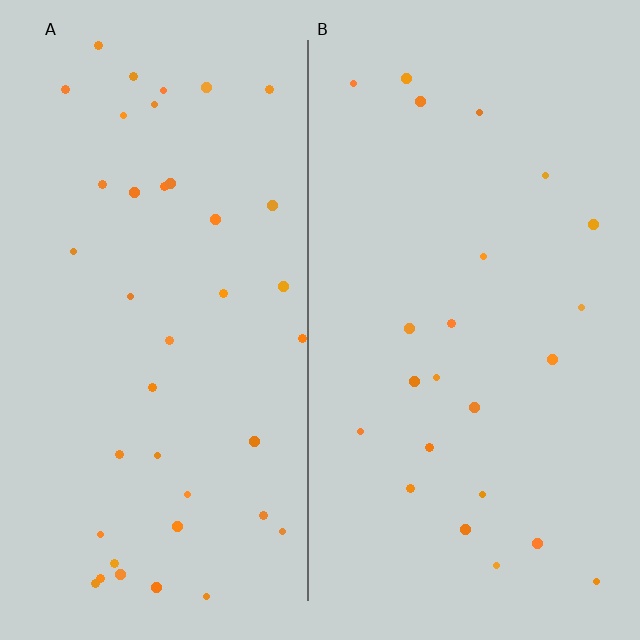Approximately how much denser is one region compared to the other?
Approximately 1.7× — region A over region B.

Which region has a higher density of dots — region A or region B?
A (the left).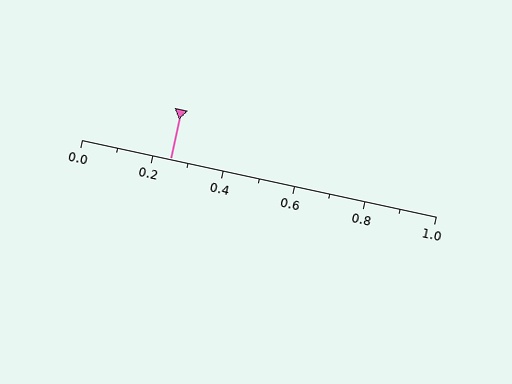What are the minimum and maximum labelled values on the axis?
The axis runs from 0.0 to 1.0.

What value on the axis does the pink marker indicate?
The marker indicates approximately 0.25.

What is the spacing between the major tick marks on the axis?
The major ticks are spaced 0.2 apart.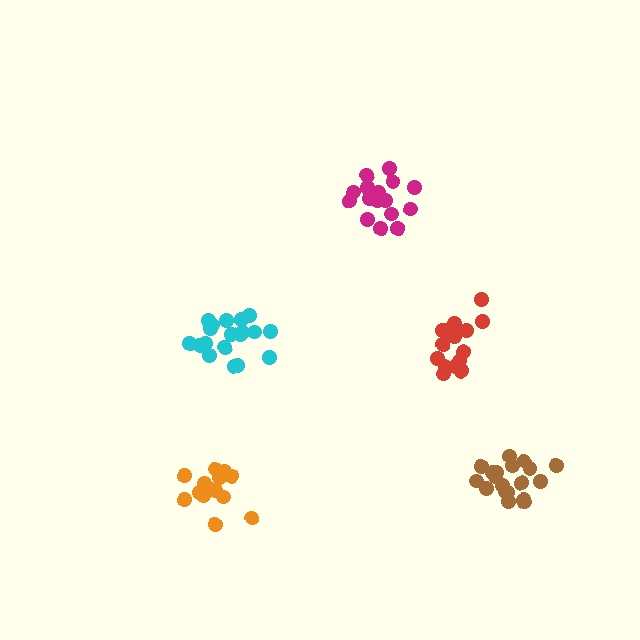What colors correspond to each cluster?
The clusters are colored: red, cyan, magenta, orange, brown.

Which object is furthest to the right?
The brown cluster is rightmost.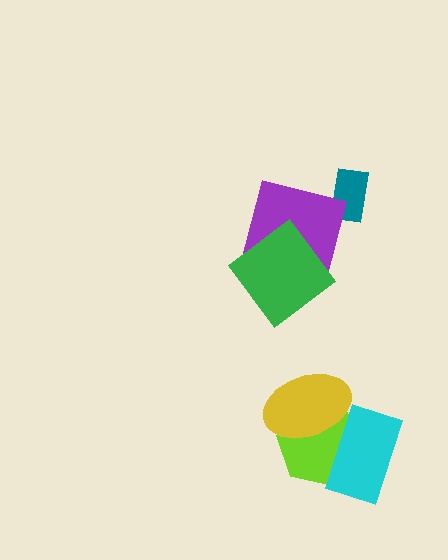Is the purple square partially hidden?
Yes, it is partially covered by another shape.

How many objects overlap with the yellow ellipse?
2 objects overlap with the yellow ellipse.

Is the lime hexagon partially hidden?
Yes, it is partially covered by another shape.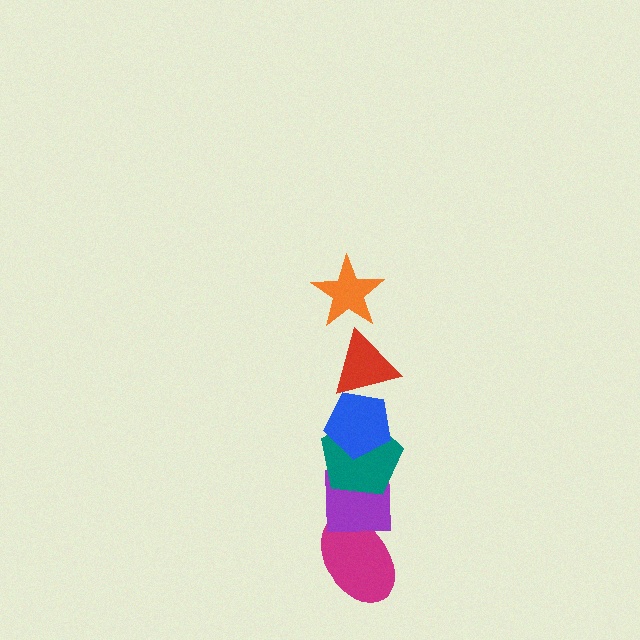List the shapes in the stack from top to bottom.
From top to bottom: the orange star, the red triangle, the blue pentagon, the teal pentagon, the purple square, the magenta ellipse.